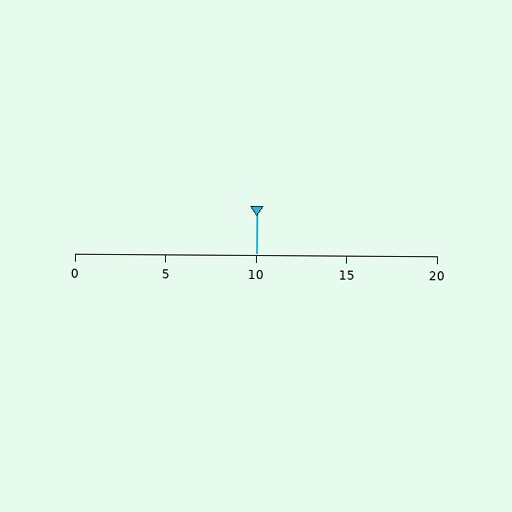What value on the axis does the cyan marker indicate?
The marker indicates approximately 10.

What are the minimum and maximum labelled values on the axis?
The axis runs from 0 to 20.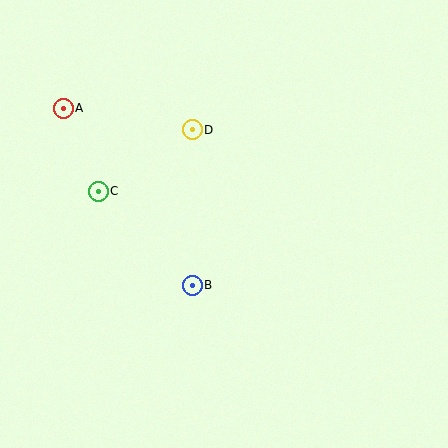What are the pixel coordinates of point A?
Point A is at (63, 108).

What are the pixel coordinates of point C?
Point C is at (98, 191).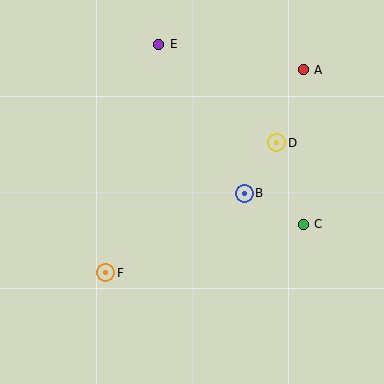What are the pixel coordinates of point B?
Point B is at (244, 193).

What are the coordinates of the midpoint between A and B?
The midpoint between A and B is at (274, 132).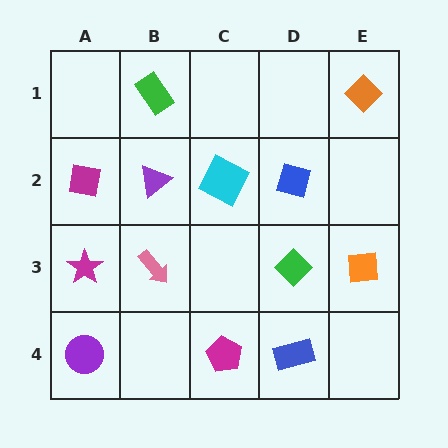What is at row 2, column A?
A magenta square.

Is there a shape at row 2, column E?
No, that cell is empty.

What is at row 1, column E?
An orange diamond.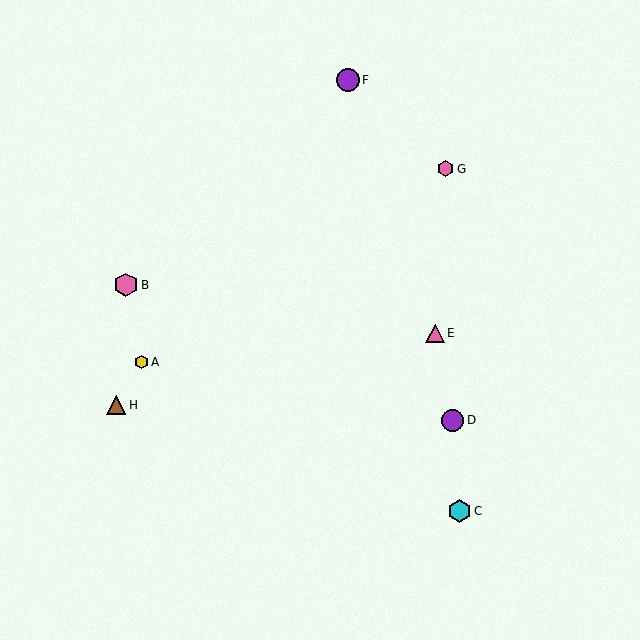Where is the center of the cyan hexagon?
The center of the cyan hexagon is at (460, 511).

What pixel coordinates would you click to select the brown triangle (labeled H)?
Click at (116, 405) to select the brown triangle H.